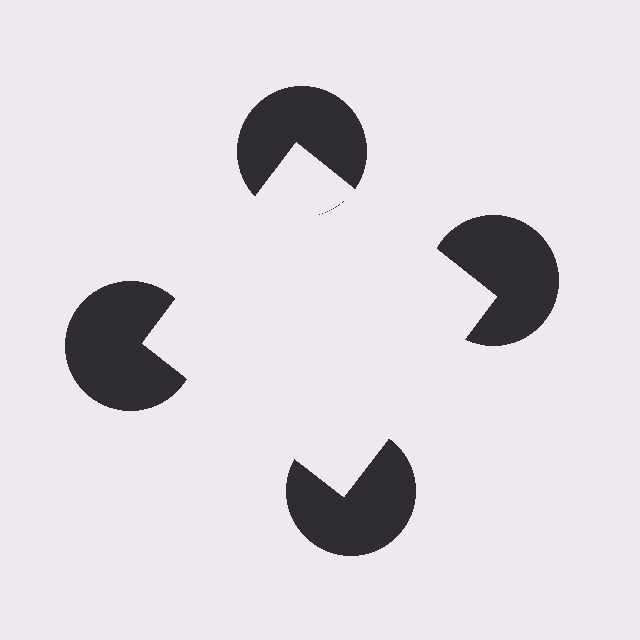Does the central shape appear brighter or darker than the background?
It typically appears slightly brighter than the background, even though no actual brightness change is drawn.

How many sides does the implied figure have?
4 sides.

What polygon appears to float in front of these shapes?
An illusory square — its edges are inferred from the aligned wedge cuts in the pac-man discs, not physically drawn.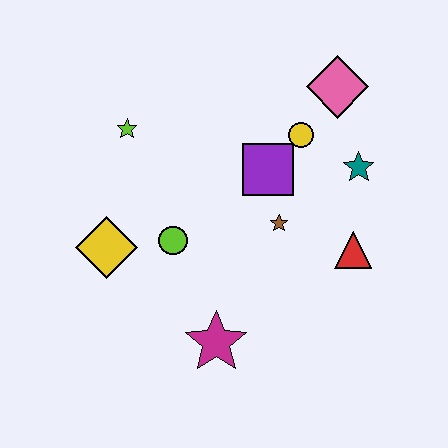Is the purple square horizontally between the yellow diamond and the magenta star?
No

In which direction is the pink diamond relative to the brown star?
The pink diamond is above the brown star.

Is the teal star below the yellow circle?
Yes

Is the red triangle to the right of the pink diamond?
Yes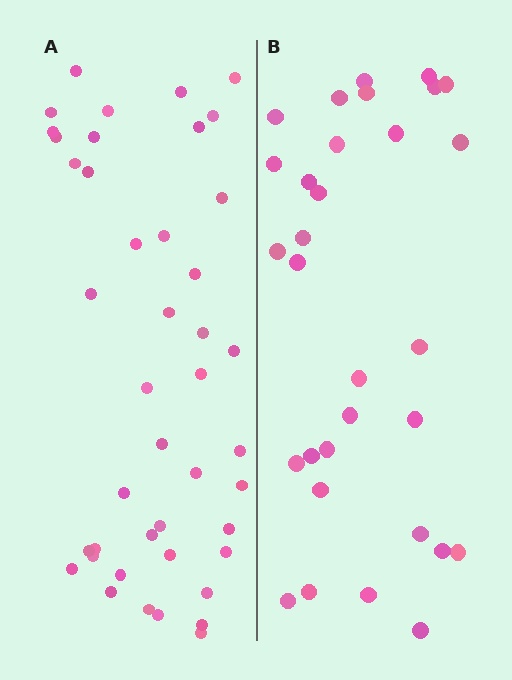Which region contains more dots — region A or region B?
Region A (the left region) has more dots.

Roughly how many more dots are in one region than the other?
Region A has roughly 12 or so more dots than region B.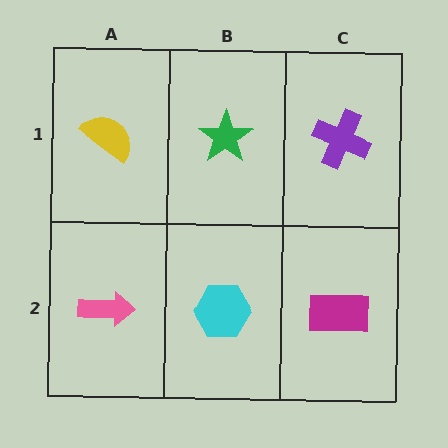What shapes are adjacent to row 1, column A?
A pink arrow (row 2, column A), a green star (row 1, column B).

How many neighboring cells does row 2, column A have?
2.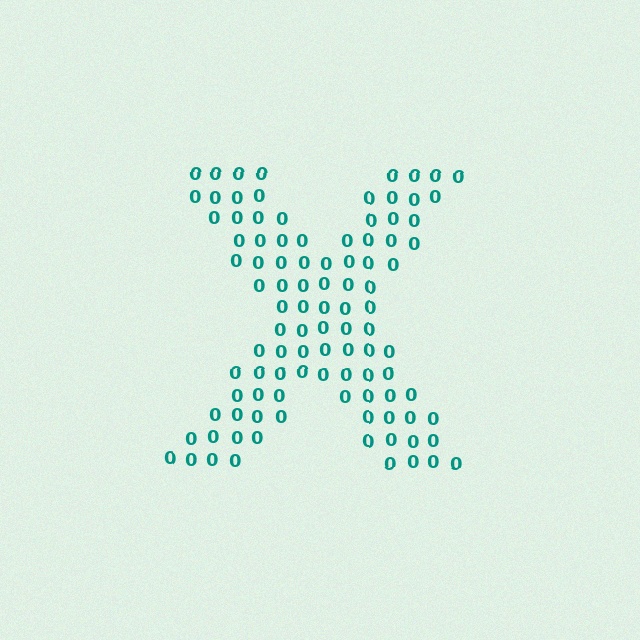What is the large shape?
The large shape is the letter X.